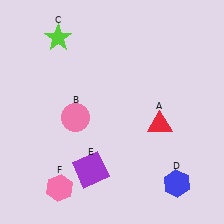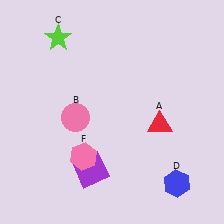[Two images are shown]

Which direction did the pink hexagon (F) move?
The pink hexagon (F) moved up.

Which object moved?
The pink hexagon (F) moved up.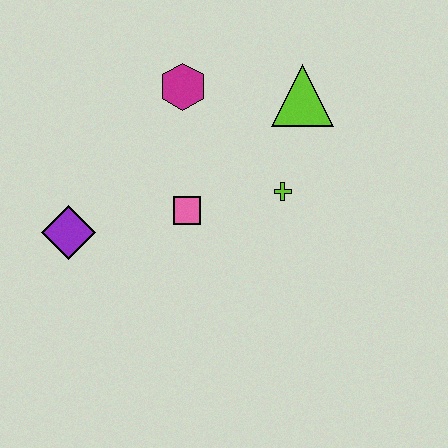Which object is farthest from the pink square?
The lime triangle is farthest from the pink square.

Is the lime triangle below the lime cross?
No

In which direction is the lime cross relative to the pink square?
The lime cross is to the right of the pink square.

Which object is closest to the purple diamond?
The pink square is closest to the purple diamond.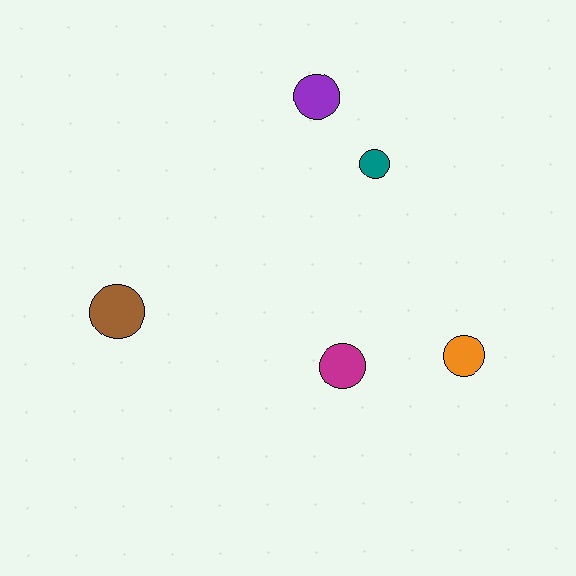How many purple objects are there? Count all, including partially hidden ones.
There is 1 purple object.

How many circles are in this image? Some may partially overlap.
There are 5 circles.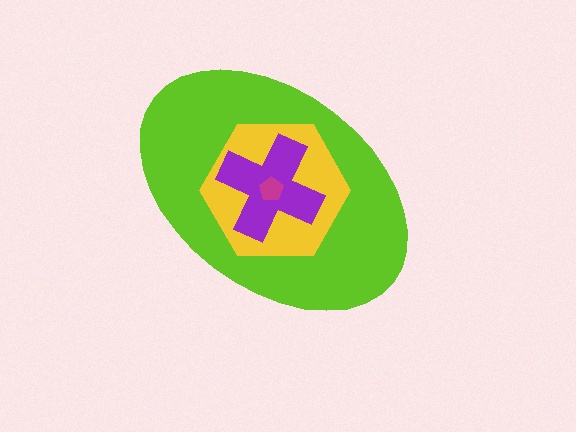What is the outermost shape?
The lime ellipse.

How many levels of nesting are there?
4.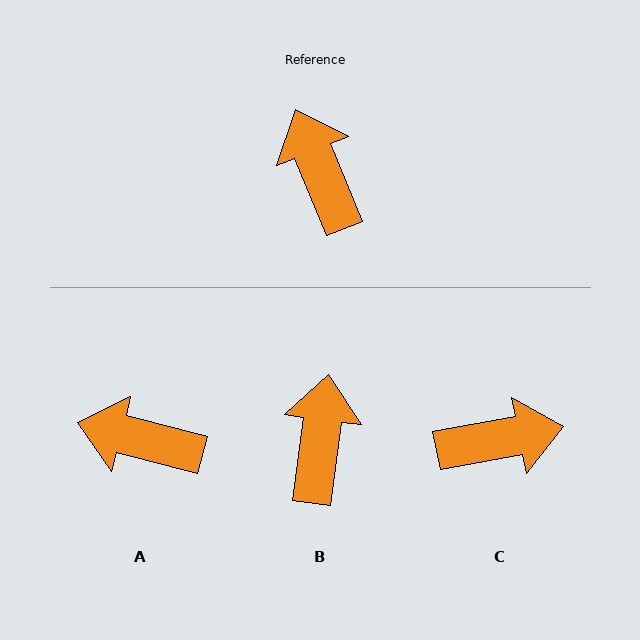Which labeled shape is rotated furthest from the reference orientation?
C, about 102 degrees away.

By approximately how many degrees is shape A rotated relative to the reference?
Approximately 53 degrees counter-clockwise.